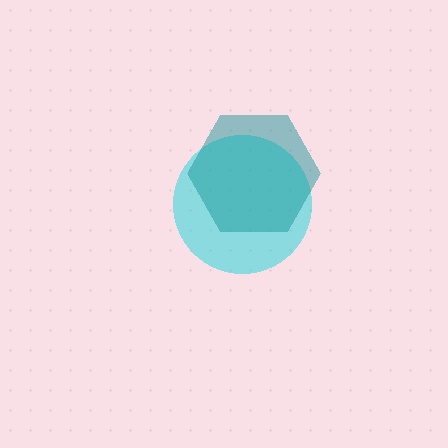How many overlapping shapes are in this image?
There are 2 overlapping shapes in the image.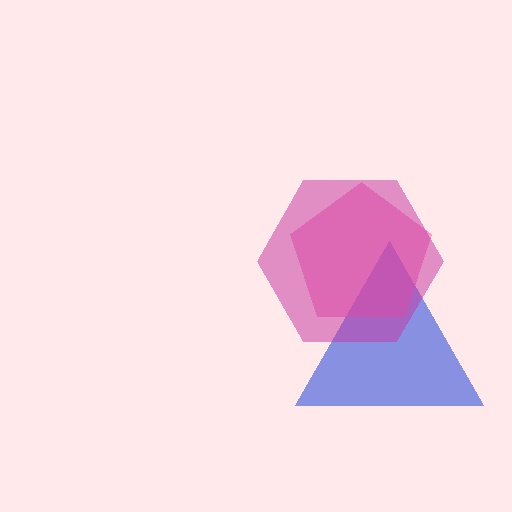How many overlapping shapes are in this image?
There are 3 overlapping shapes in the image.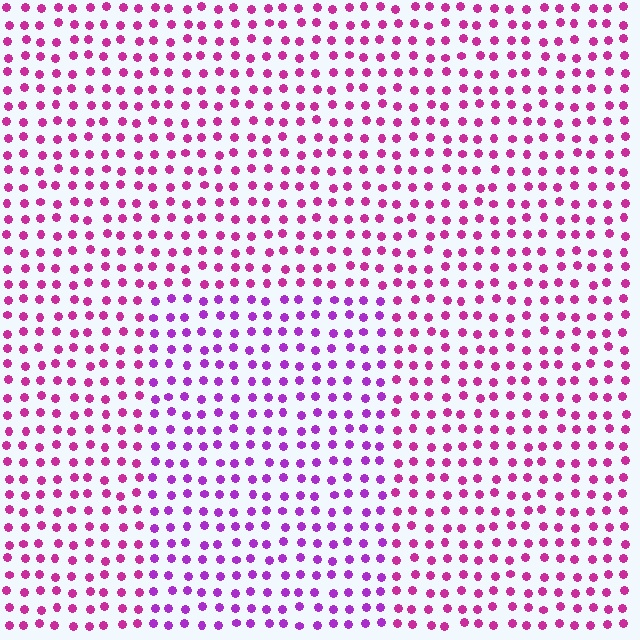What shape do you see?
I see a rectangle.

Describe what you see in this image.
The image is filled with small magenta elements in a uniform arrangement. A rectangle-shaped region is visible where the elements are tinted to a slightly different hue, forming a subtle color boundary.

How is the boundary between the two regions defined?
The boundary is defined purely by a slight shift in hue (about 30 degrees). Spacing, size, and orientation are identical on both sides.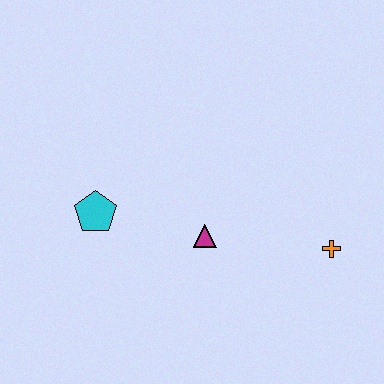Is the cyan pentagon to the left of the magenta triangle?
Yes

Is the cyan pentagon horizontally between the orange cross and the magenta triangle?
No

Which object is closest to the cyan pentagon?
The magenta triangle is closest to the cyan pentagon.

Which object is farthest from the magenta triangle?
The orange cross is farthest from the magenta triangle.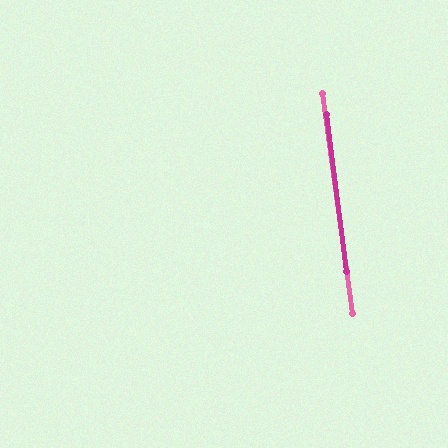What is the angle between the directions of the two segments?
Approximately 1 degree.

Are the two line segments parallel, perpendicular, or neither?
Parallel — their directions differ by only 0.9°.